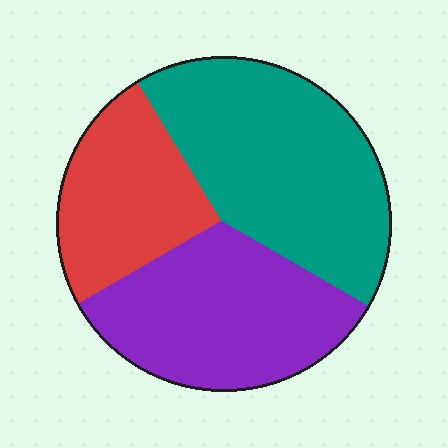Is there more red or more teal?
Teal.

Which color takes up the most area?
Teal, at roughly 40%.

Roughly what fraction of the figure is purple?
Purple covers around 35% of the figure.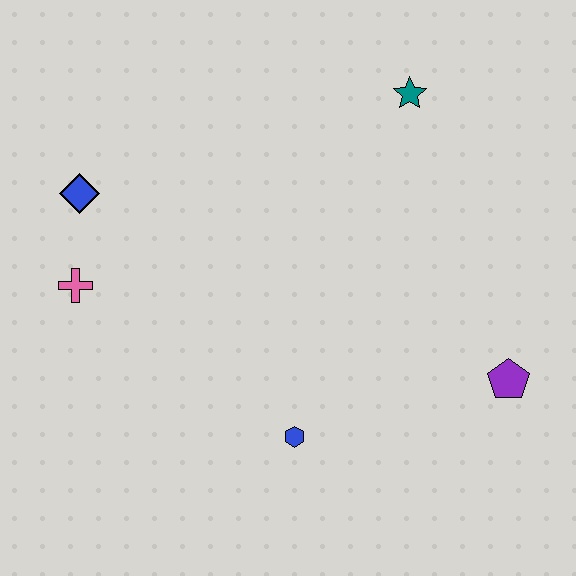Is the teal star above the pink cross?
Yes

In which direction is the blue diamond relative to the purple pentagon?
The blue diamond is to the left of the purple pentagon.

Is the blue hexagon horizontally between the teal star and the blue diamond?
Yes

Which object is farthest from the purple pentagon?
The blue diamond is farthest from the purple pentagon.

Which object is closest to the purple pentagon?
The blue hexagon is closest to the purple pentagon.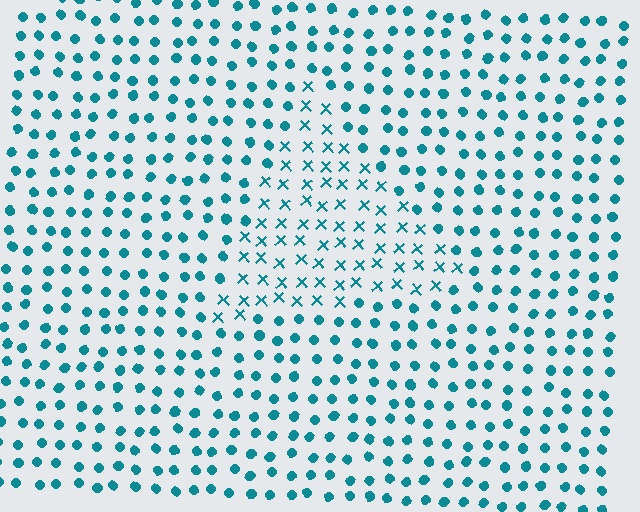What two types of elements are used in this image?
The image uses X marks inside the triangle region and circles outside it.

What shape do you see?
I see a triangle.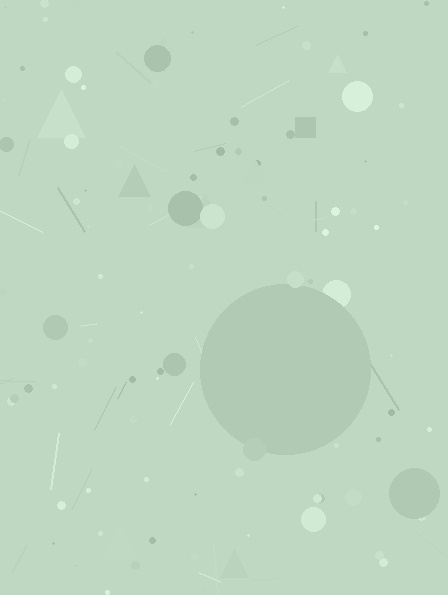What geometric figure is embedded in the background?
A circle is embedded in the background.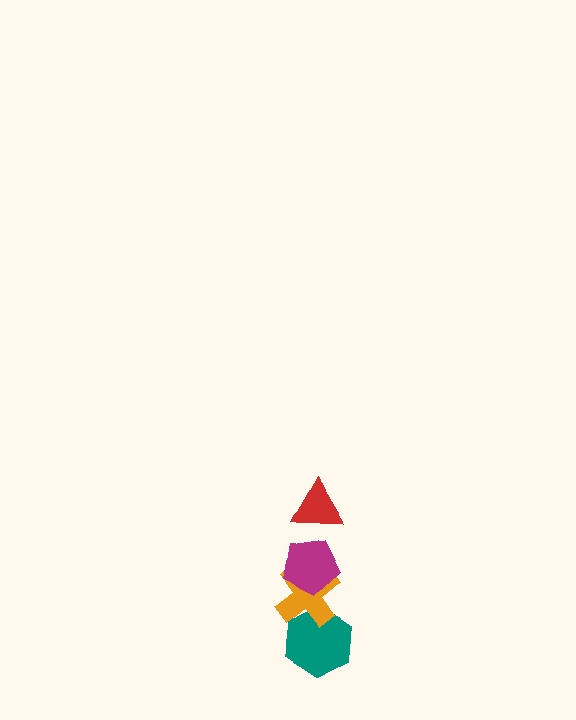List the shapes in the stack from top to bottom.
From top to bottom: the red triangle, the magenta pentagon, the orange cross, the teal hexagon.